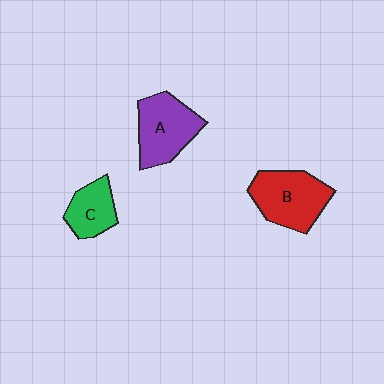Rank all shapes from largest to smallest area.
From largest to smallest: B (red), A (purple), C (green).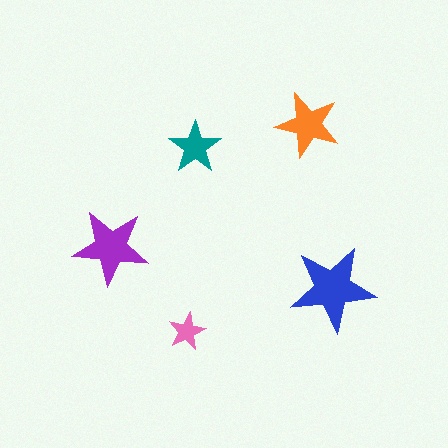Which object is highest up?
The orange star is topmost.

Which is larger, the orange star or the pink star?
The orange one.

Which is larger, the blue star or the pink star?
The blue one.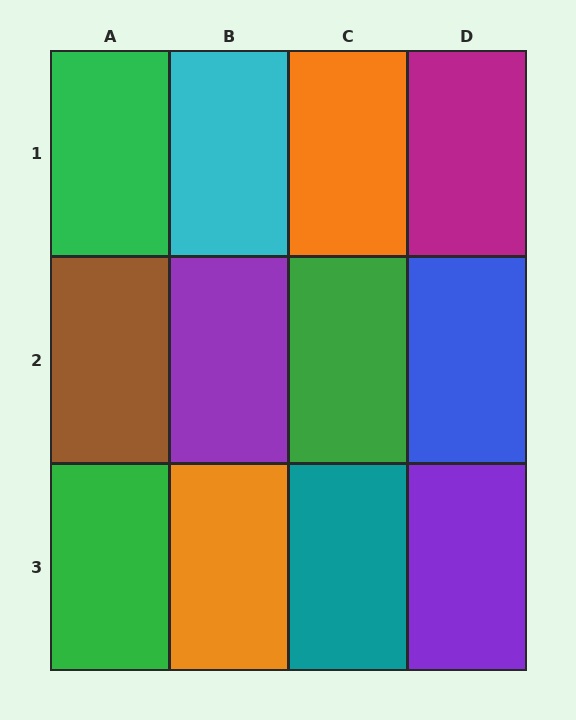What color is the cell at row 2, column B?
Purple.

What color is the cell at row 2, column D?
Blue.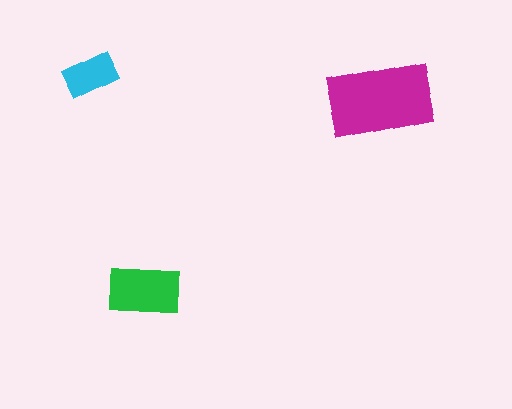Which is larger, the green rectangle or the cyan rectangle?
The green one.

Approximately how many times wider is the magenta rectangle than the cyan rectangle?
About 2 times wider.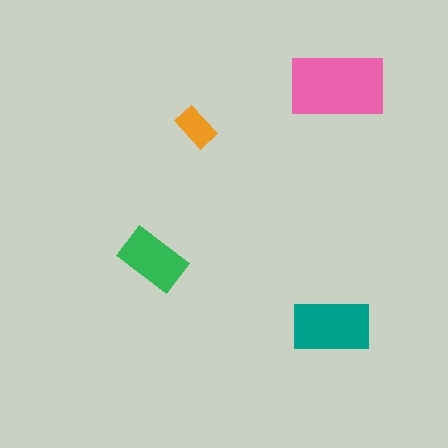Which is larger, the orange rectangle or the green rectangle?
The green one.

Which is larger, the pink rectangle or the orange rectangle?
The pink one.